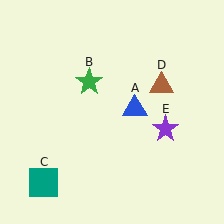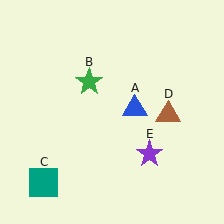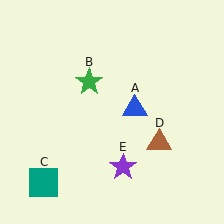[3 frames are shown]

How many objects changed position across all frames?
2 objects changed position: brown triangle (object D), purple star (object E).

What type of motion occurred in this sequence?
The brown triangle (object D), purple star (object E) rotated clockwise around the center of the scene.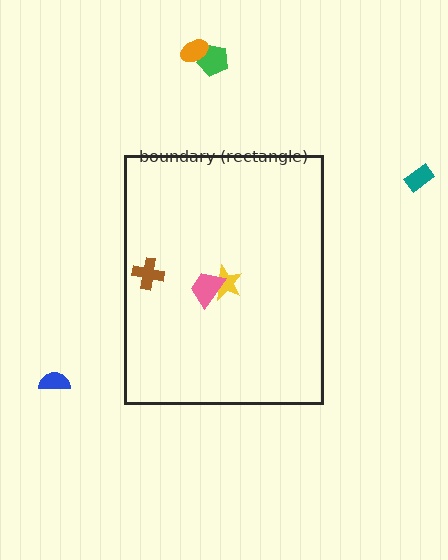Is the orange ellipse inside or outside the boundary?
Outside.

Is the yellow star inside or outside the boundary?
Inside.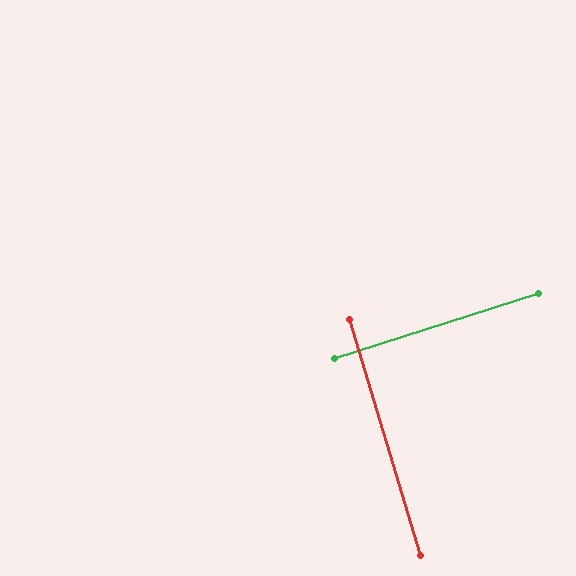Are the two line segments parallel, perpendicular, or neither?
Perpendicular — they meet at approximately 89°.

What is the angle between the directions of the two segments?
Approximately 89 degrees.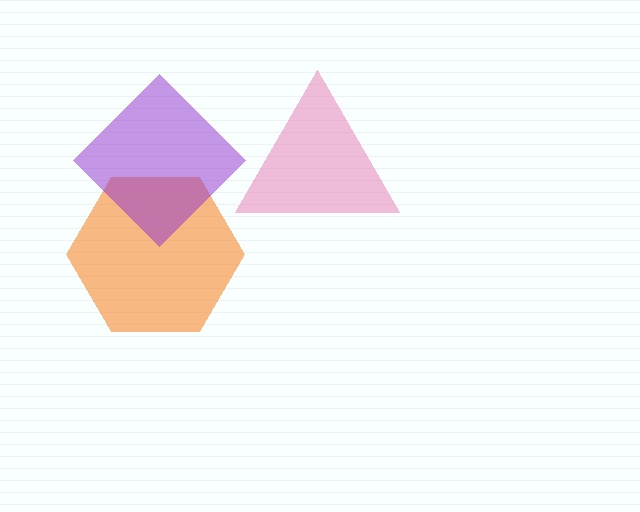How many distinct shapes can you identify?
There are 3 distinct shapes: a pink triangle, an orange hexagon, a purple diamond.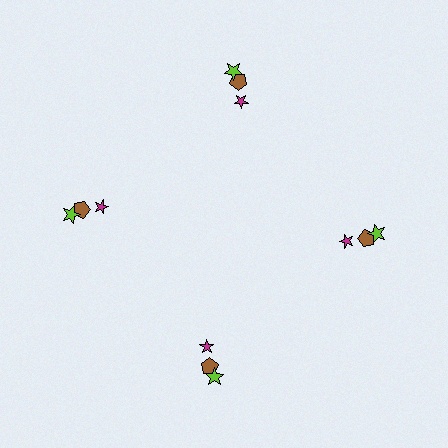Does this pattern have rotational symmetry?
Yes, this pattern has 4-fold rotational symmetry. It looks the same after rotating 90 degrees around the center.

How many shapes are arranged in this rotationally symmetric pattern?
There are 12 shapes, arranged in 4 groups of 3.